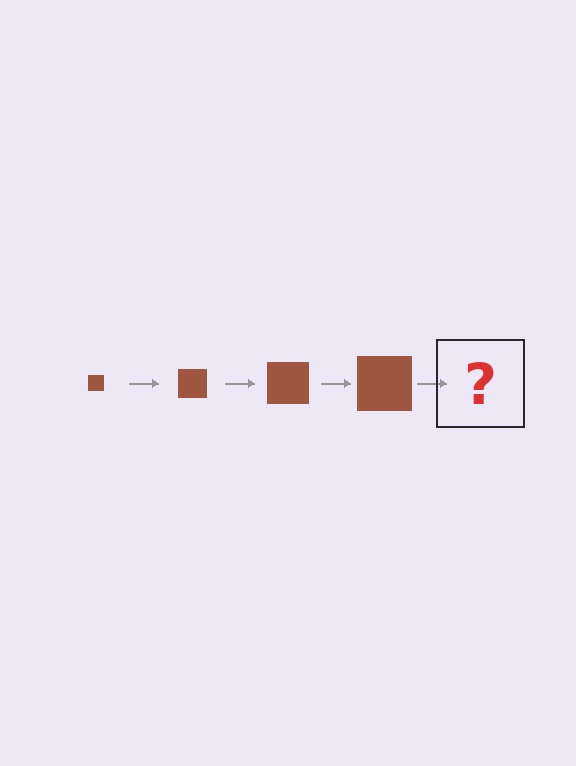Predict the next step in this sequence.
The next step is a brown square, larger than the previous one.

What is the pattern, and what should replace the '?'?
The pattern is that the square gets progressively larger each step. The '?' should be a brown square, larger than the previous one.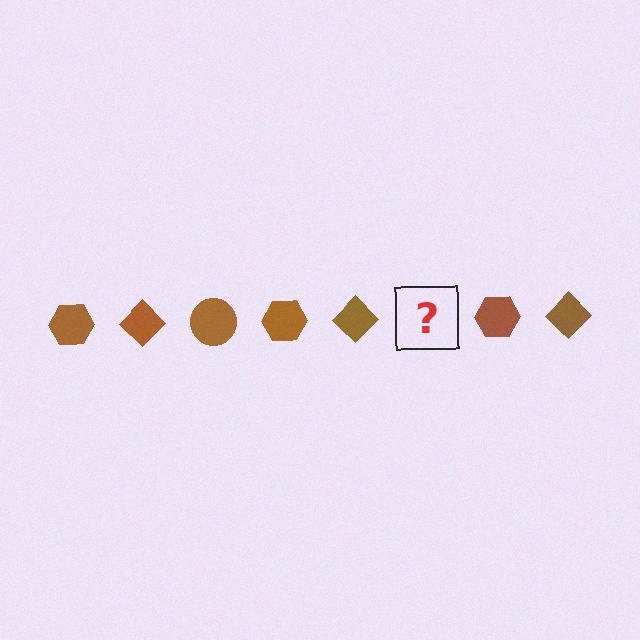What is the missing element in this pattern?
The missing element is a brown circle.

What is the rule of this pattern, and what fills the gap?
The rule is that the pattern cycles through hexagon, diamond, circle shapes in brown. The gap should be filled with a brown circle.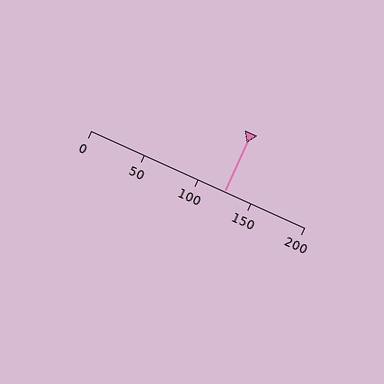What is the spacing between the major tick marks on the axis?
The major ticks are spaced 50 apart.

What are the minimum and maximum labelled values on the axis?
The axis runs from 0 to 200.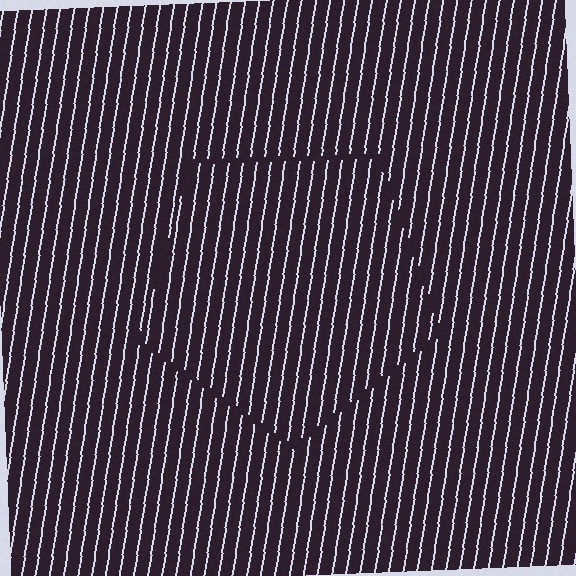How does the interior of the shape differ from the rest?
The interior of the shape contains the same grating, shifted by half a period — the contour is defined by the phase discontinuity where line-ends from the inner and outer gratings abut.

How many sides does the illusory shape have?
5 sides — the line-ends trace a pentagon.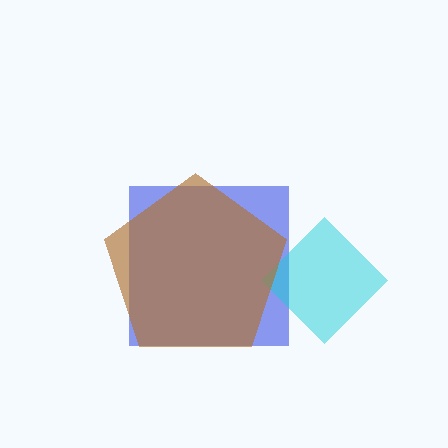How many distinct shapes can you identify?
There are 3 distinct shapes: a blue square, a cyan diamond, a brown pentagon.